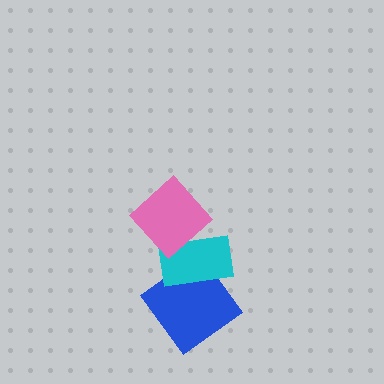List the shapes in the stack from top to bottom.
From top to bottom: the pink diamond, the cyan rectangle, the blue diamond.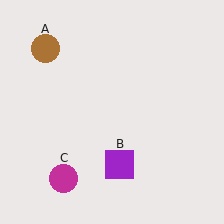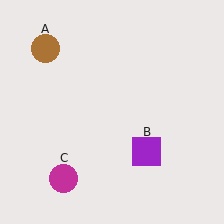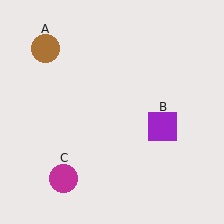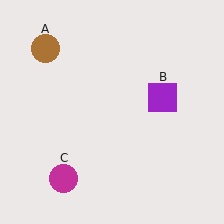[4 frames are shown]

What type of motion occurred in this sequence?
The purple square (object B) rotated counterclockwise around the center of the scene.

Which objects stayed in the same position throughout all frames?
Brown circle (object A) and magenta circle (object C) remained stationary.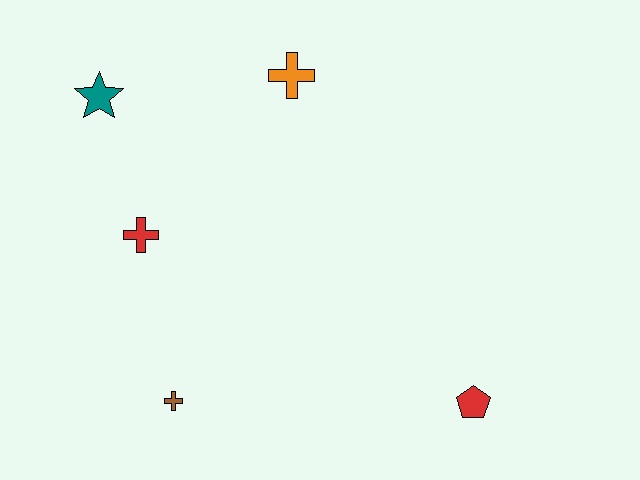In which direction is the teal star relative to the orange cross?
The teal star is to the left of the orange cross.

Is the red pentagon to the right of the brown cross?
Yes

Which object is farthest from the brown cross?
The orange cross is farthest from the brown cross.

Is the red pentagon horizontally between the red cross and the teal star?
No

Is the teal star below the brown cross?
No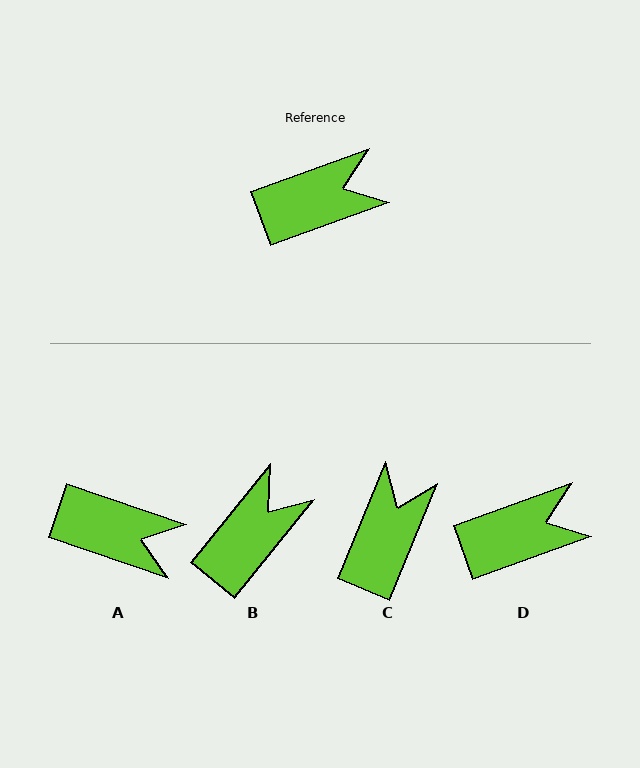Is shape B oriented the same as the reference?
No, it is off by about 31 degrees.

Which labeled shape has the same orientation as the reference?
D.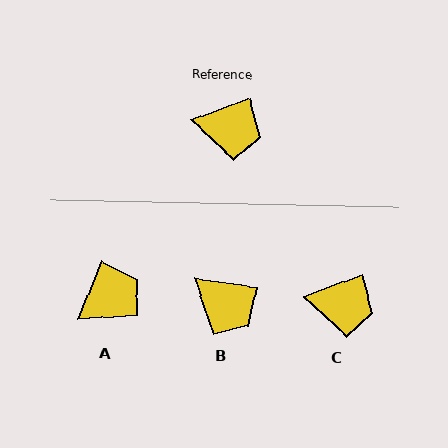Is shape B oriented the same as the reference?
No, it is off by about 28 degrees.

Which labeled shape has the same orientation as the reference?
C.